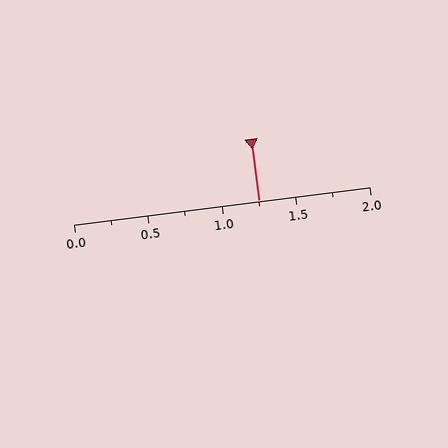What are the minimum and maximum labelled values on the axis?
The axis runs from 0.0 to 2.0.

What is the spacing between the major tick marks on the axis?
The major ticks are spaced 0.5 apart.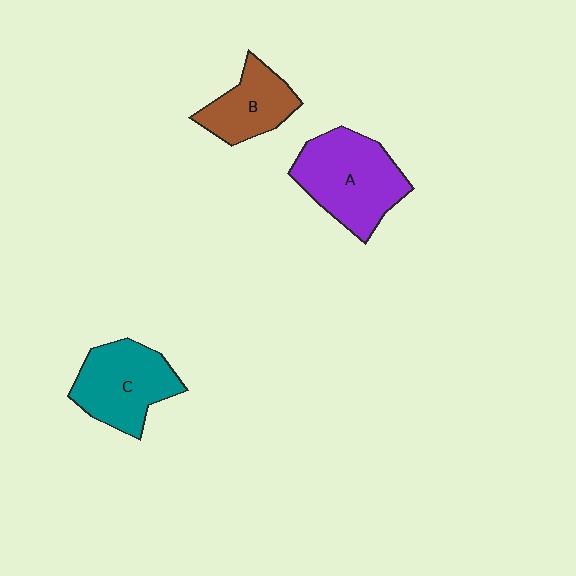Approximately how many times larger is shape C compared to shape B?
Approximately 1.4 times.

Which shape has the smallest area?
Shape B (brown).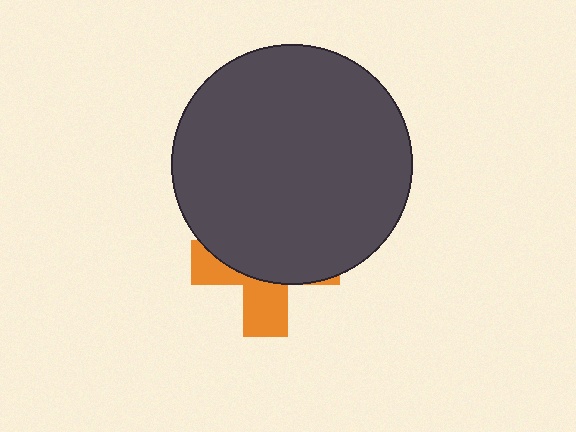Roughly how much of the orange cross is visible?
A small part of it is visible (roughly 36%).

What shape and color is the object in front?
The object in front is a dark gray circle.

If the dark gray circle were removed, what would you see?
You would see the complete orange cross.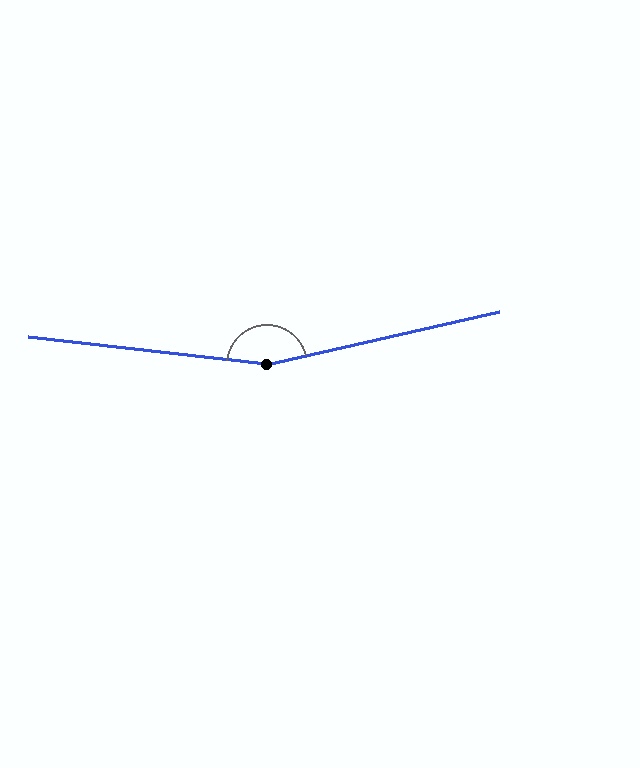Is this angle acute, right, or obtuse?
It is obtuse.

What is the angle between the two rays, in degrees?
Approximately 161 degrees.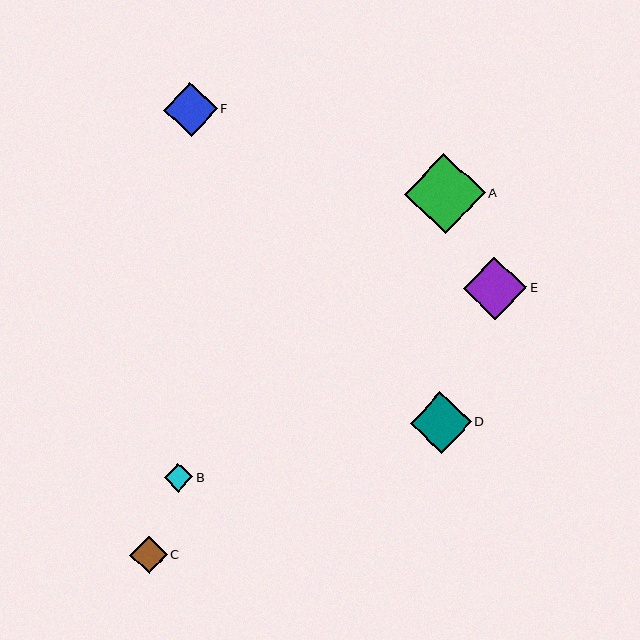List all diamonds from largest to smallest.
From largest to smallest: A, E, D, F, C, B.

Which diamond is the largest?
Diamond A is the largest with a size of approximately 81 pixels.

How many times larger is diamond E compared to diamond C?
Diamond E is approximately 1.7 times the size of diamond C.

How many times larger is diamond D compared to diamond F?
Diamond D is approximately 1.1 times the size of diamond F.